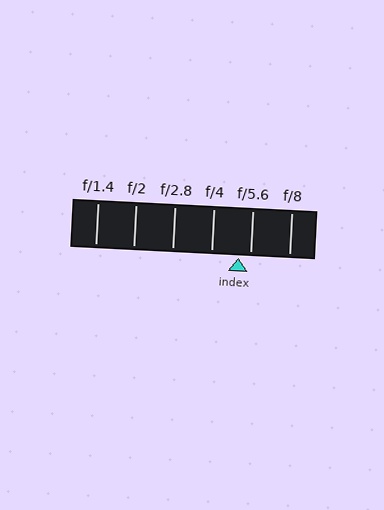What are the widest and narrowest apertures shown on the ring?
The widest aperture shown is f/1.4 and the narrowest is f/8.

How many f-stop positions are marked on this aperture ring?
There are 6 f-stop positions marked.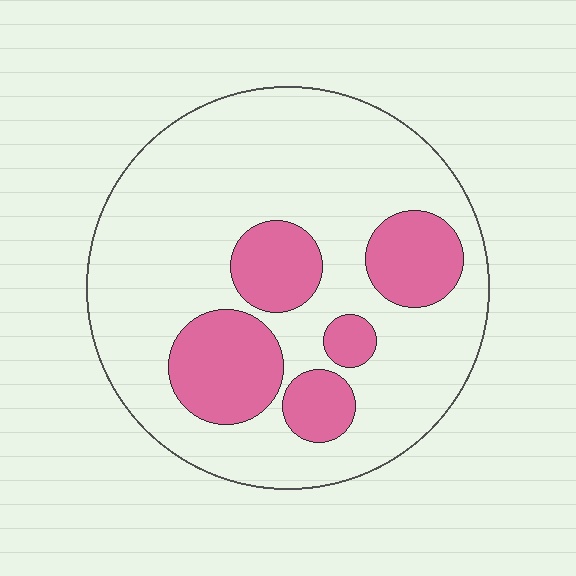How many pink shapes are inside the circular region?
5.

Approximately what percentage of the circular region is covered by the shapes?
Approximately 25%.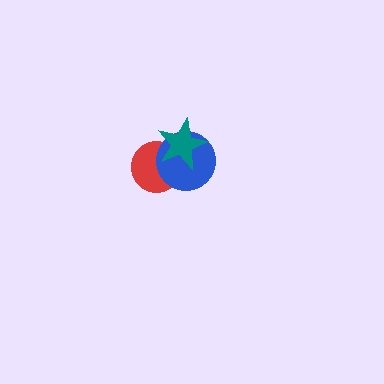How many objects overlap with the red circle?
2 objects overlap with the red circle.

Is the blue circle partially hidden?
Yes, it is partially covered by another shape.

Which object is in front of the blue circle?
The teal star is in front of the blue circle.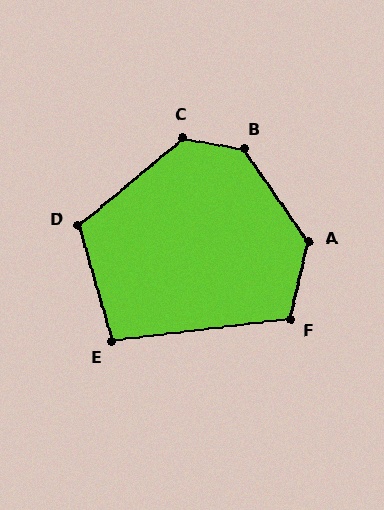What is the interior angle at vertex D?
Approximately 114 degrees (obtuse).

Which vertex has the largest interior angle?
B, at approximately 136 degrees.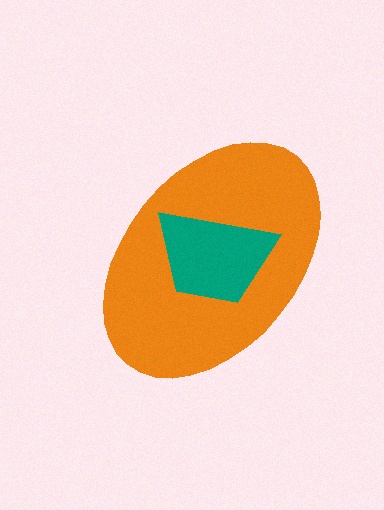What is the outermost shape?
The orange ellipse.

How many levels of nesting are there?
2.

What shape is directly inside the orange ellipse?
The teal trapezoid.